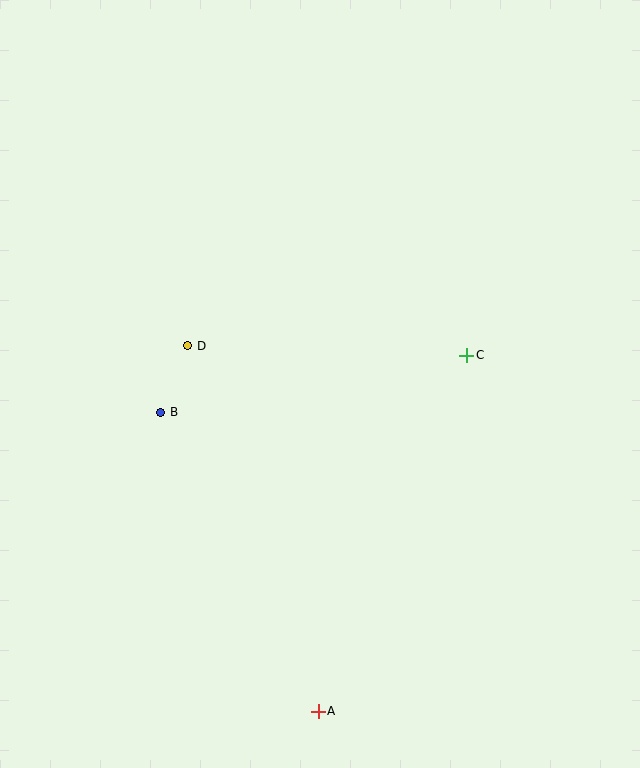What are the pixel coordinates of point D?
Point D is at (188, 346).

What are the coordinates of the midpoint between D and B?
The midpoint between D and B is at (174, 379).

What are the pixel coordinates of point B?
Point B is at (161, 412).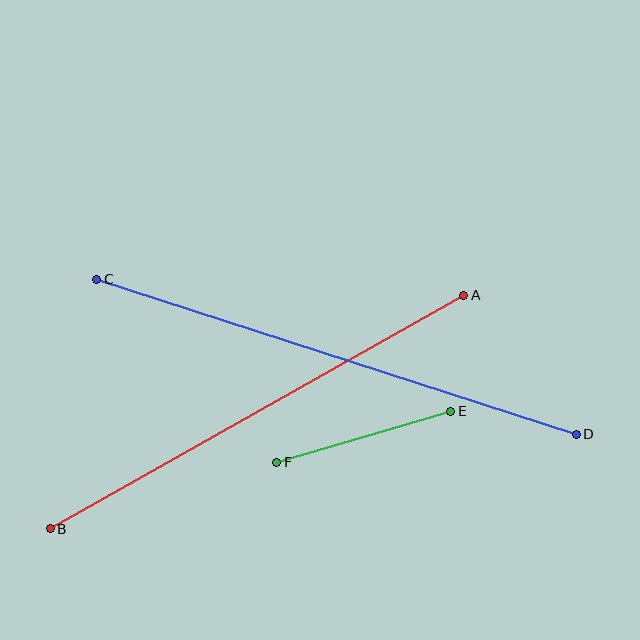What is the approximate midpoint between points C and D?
The midpoint is at approximately (336, 357) pixels.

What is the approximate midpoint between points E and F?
The midpoint is at approximately (364, 437) pixels.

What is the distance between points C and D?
The distance is approximately 504 pixels.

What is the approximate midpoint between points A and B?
The midpoint is at approximately (257, 412) pixels.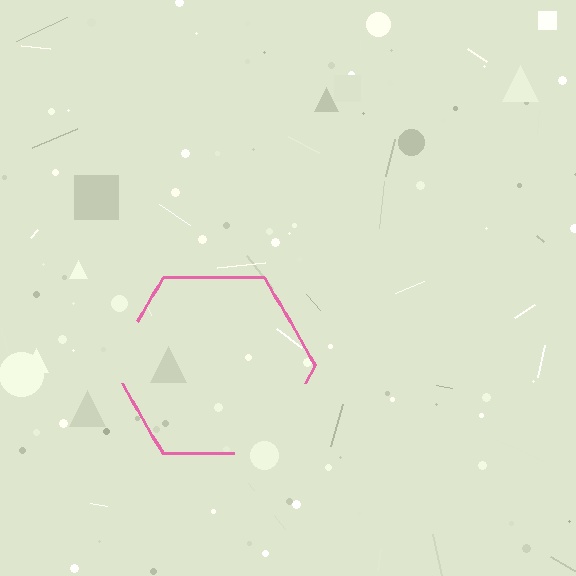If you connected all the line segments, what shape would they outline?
They would outline a hexagon.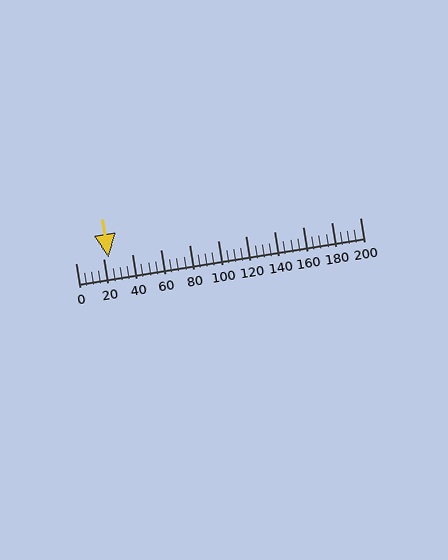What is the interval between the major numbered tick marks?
The major tick marks are spaced 20 units apart.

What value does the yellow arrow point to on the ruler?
The yellow arrow points to approximately 23.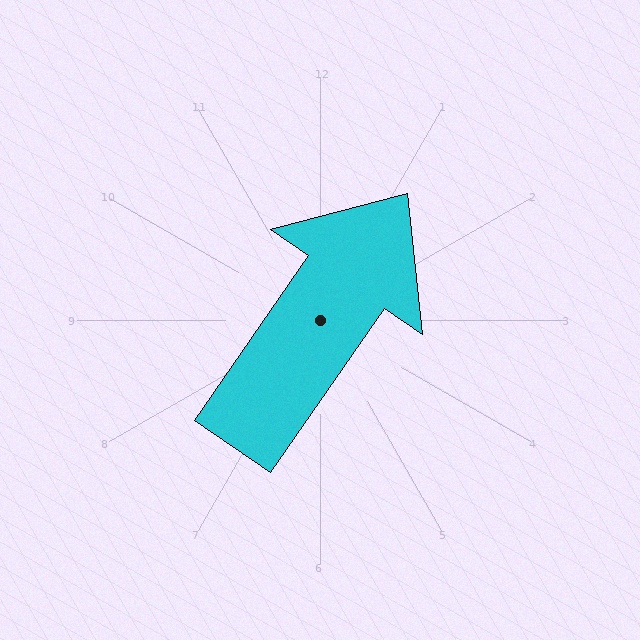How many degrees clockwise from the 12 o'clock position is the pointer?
Approximately 35 degrees.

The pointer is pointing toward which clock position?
Roughly 1 o'clock.